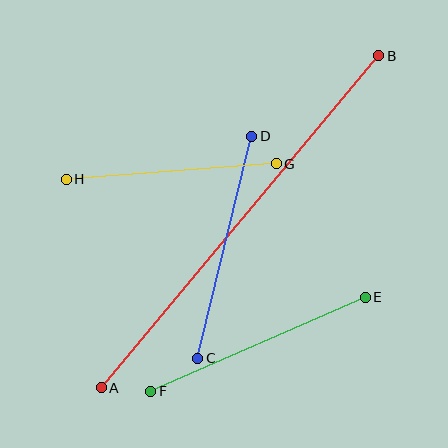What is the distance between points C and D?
The distance is approximately 228 pixels.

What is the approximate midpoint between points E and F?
The midpoint is at approximately (258, 344) pixels.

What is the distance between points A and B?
The distance is approximately 433 pixels.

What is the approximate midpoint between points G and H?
The midpoint is at approximately (171, 171) pixels.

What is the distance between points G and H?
The distance is approximately 211 pixels.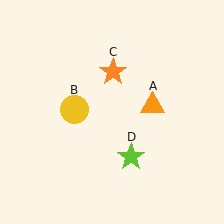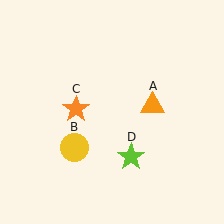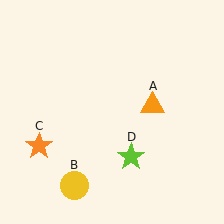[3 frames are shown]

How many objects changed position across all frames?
2 objects changed position: yellow circle (object B), orange star (object C).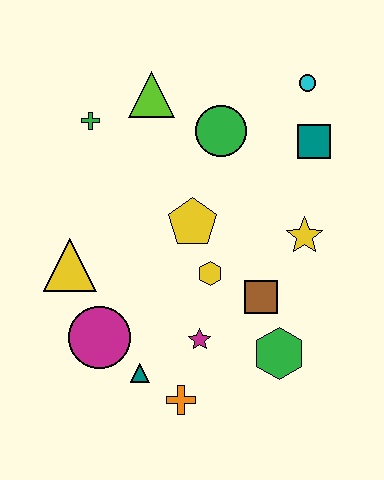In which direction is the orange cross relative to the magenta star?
The orange cross is below the magenta star.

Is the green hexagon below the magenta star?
Yes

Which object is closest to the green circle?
The lime triangle is closest to the green circle.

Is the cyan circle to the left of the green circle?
No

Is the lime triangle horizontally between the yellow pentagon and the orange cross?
No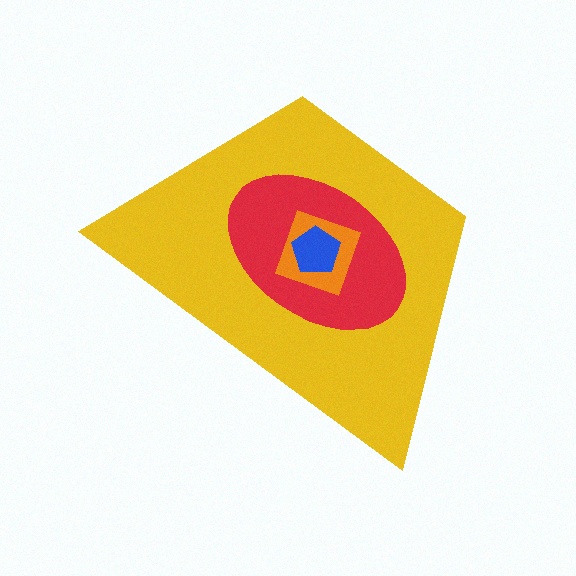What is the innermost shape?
The blue pentagon.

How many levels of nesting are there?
4.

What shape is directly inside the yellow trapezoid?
The red ellipse.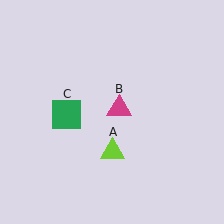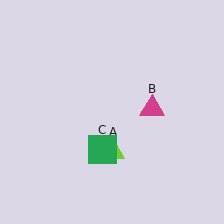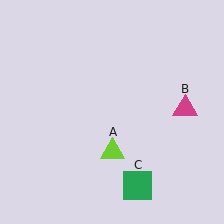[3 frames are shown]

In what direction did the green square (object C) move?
The green square (object C) moved down and to the right.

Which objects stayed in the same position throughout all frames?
Lime triangle (object A) remained stationary.